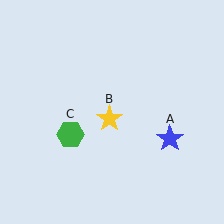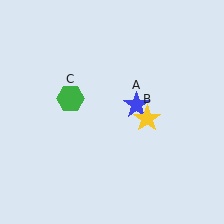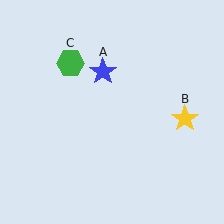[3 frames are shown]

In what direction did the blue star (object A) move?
The blue star (object A) moved up and to the left.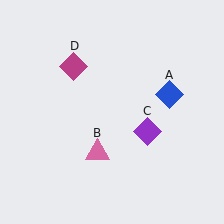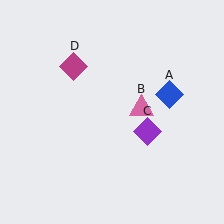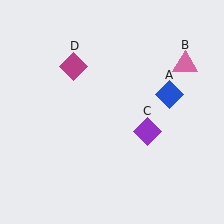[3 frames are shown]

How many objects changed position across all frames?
1 object changed position: pink triangle (object B).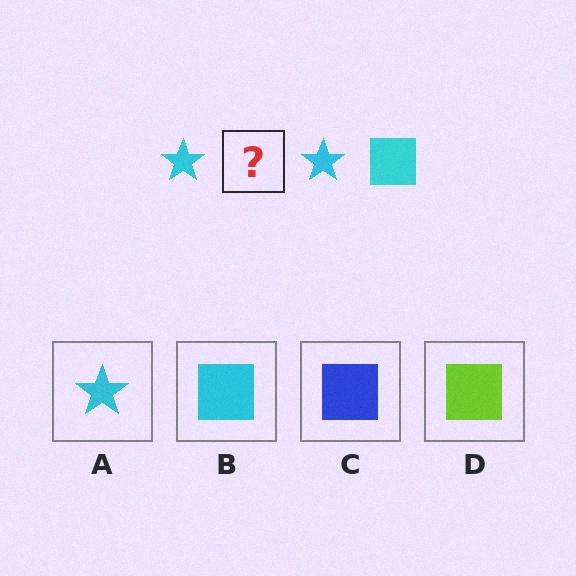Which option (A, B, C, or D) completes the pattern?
B.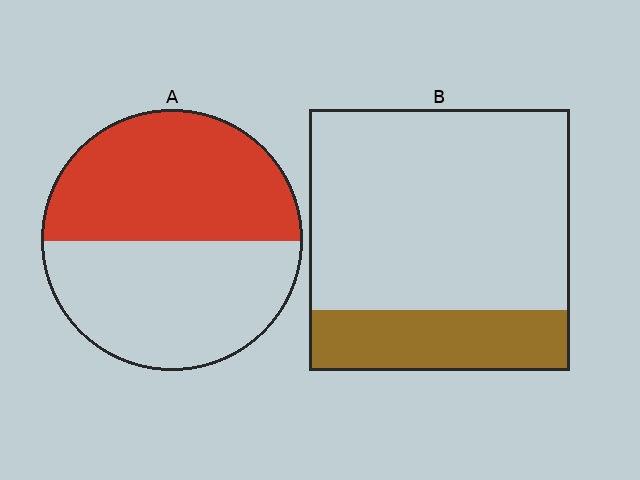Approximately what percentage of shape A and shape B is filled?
A is approximately 50% and B is approximately 25%.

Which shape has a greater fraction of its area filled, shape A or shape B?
Shape A.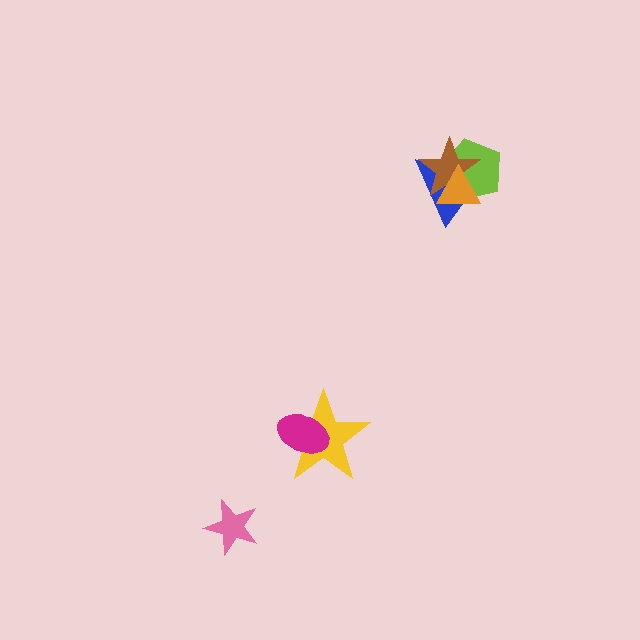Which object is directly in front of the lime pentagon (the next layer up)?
The brown star is directly in front of the lime pentagon.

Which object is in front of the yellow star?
The magenta ellipse is in front of the yellow star.